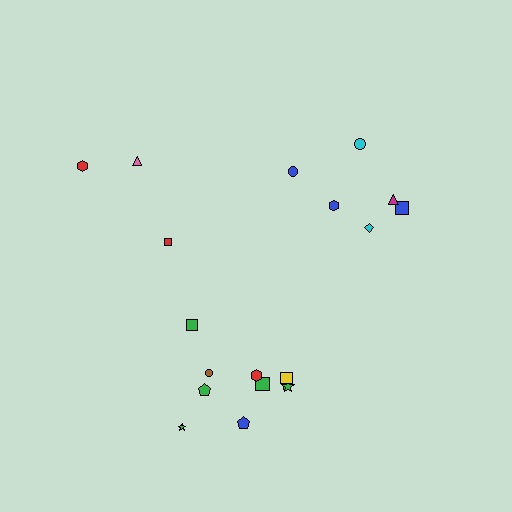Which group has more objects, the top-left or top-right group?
The top-right group.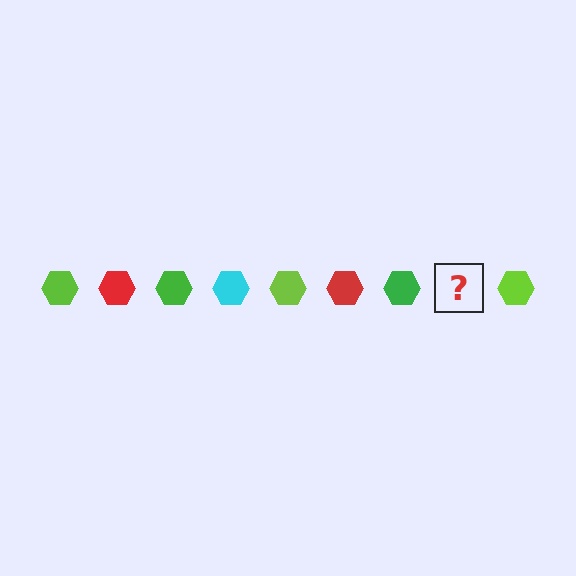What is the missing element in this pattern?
The missing element is a cyan hexagon.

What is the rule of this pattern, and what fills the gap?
The rule is that the pattern cycles through lime, red, green, cyan hexagons. The gap should be filled with a cyan hexagon.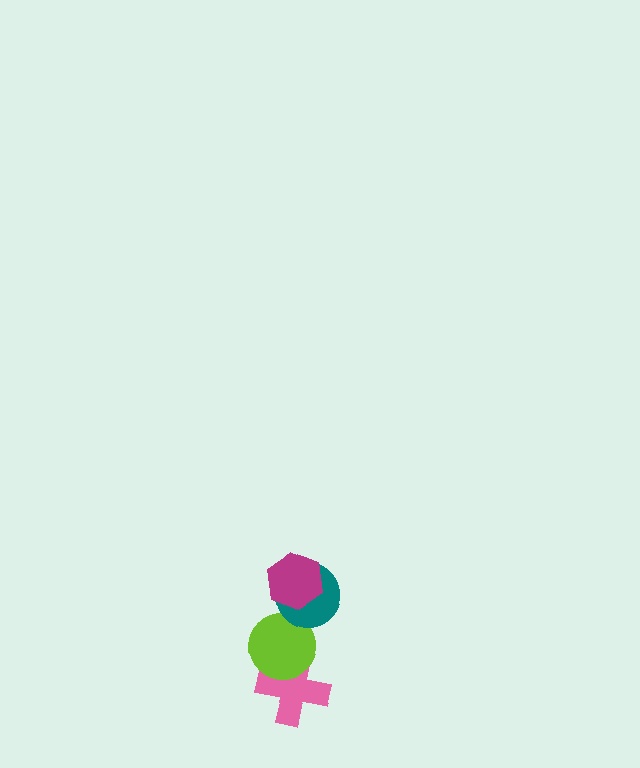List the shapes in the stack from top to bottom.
From top to bottom: the magenta hexagon, the teal circle, the lime circle, the pink cross.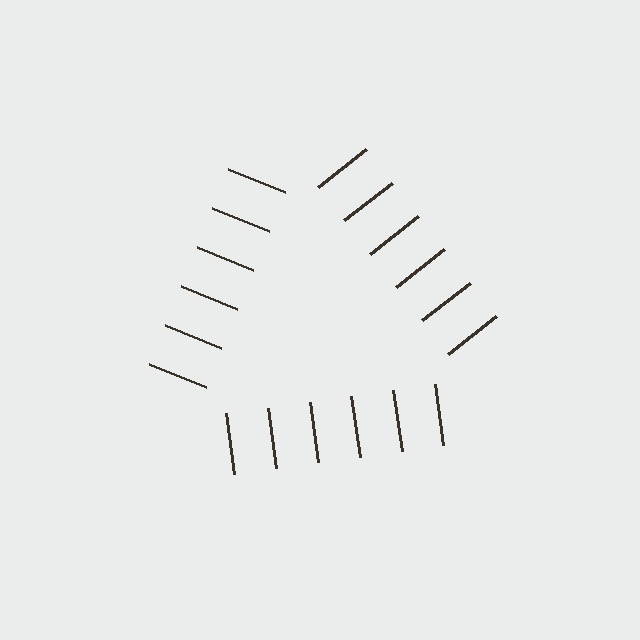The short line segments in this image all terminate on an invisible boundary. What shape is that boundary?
An illusory triangle — the line segments terminate on its edges but no continuous stroke is drawn.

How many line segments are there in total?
18 — 6 along each of the 3 edges.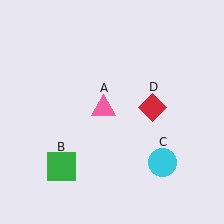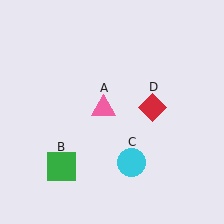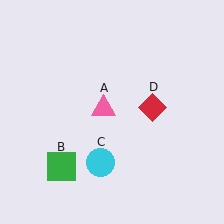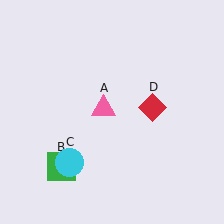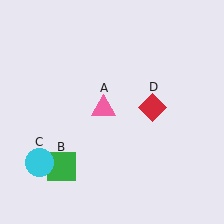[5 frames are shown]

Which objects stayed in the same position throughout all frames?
Pink triangle (object A) and green square (object B) and red diamond (object D) remained stationary.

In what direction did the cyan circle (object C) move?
The cyan circle (object C) moved left.